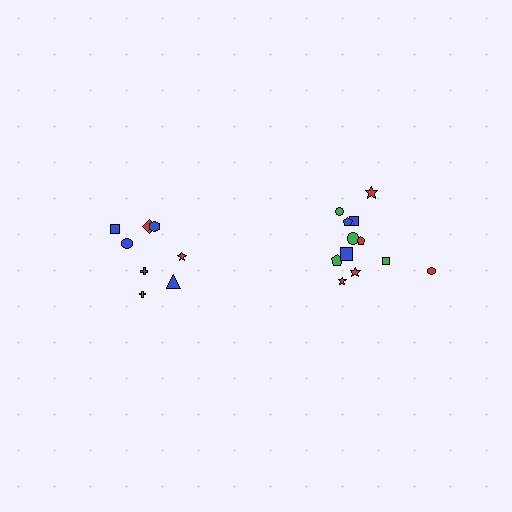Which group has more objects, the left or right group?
The right group.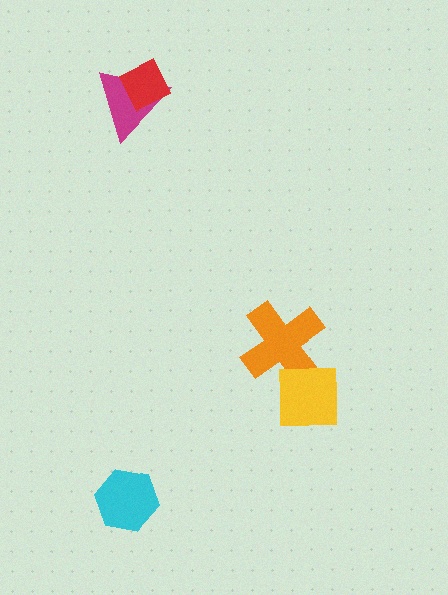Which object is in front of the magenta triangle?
The red diamond is in front of the magenta triangle.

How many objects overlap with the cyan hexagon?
0 objects overlap with the cyan hexagon.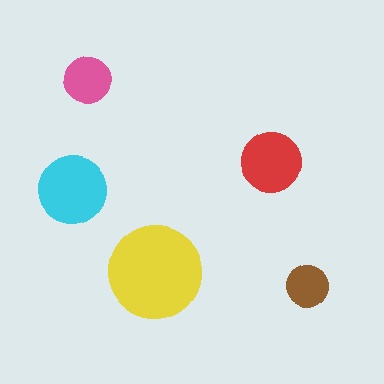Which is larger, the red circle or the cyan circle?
The cyan one.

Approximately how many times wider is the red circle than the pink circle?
About 1.5 times wider.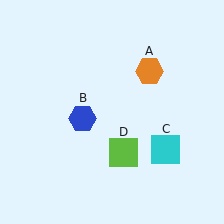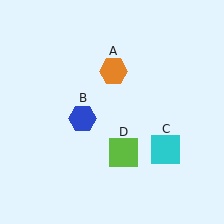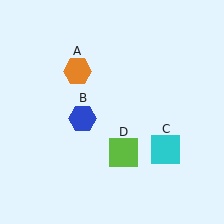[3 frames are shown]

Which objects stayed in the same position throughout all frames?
Blue hexagon (object B) and cyan square (object C) and lime square (object D) remained stationary.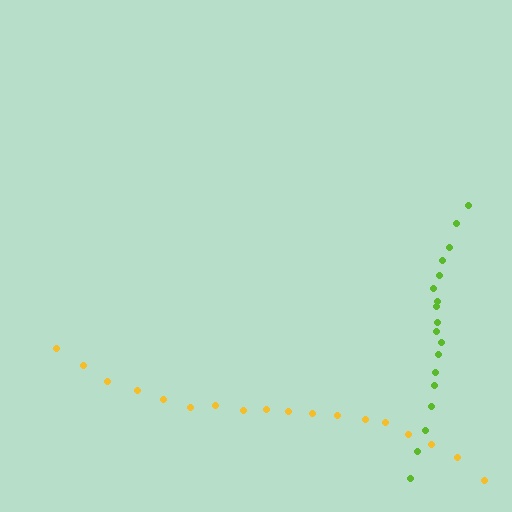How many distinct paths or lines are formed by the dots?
There are 2 distinct paths.